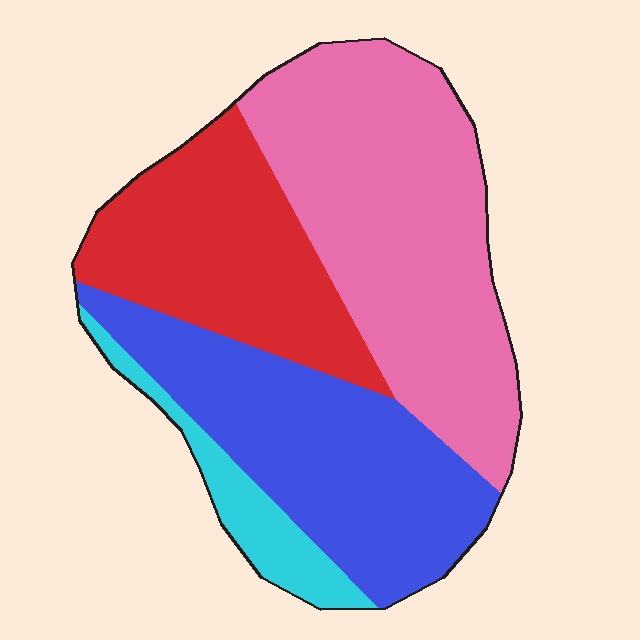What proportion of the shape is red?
Red takes up less than a quarter of the shape.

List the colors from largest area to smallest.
From largest to smallest: pink, blue, red, cyan.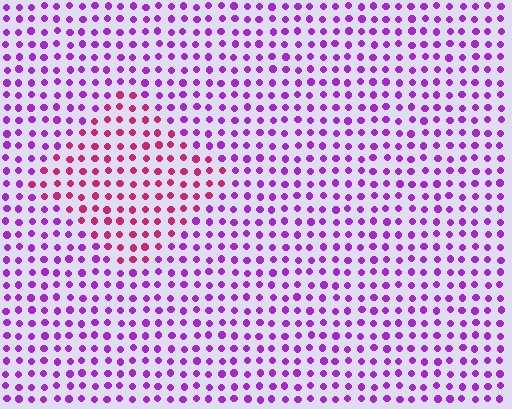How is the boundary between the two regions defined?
The boundary is defined purely by a slight shift in hue (about 42 degrees). Spacing, size, and orientation are identical on both sides.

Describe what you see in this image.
The image is filled with small purple elements in a uniform arrangement. A diamond-shaped region is visible where the elements are tinted to a slightly different hue, forming a subtle color boundary.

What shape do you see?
I see a diamond.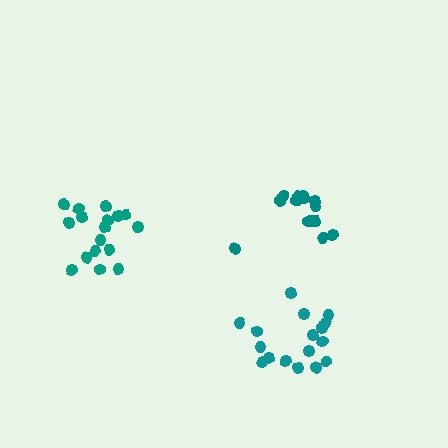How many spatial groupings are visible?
There are 3 spatial groupings.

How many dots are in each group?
Group 1: 17 dots, Group 2: 17 dots, Group 3: 14 dots (48 total).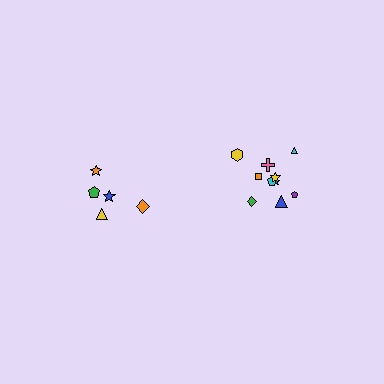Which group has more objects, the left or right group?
The right group.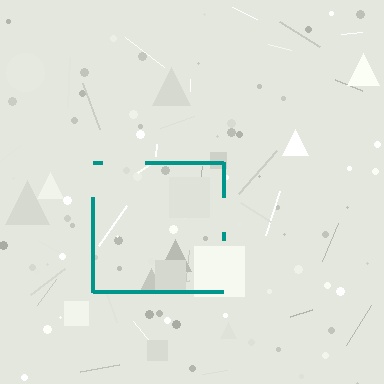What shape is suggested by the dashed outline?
The dashed outline suggests a square.